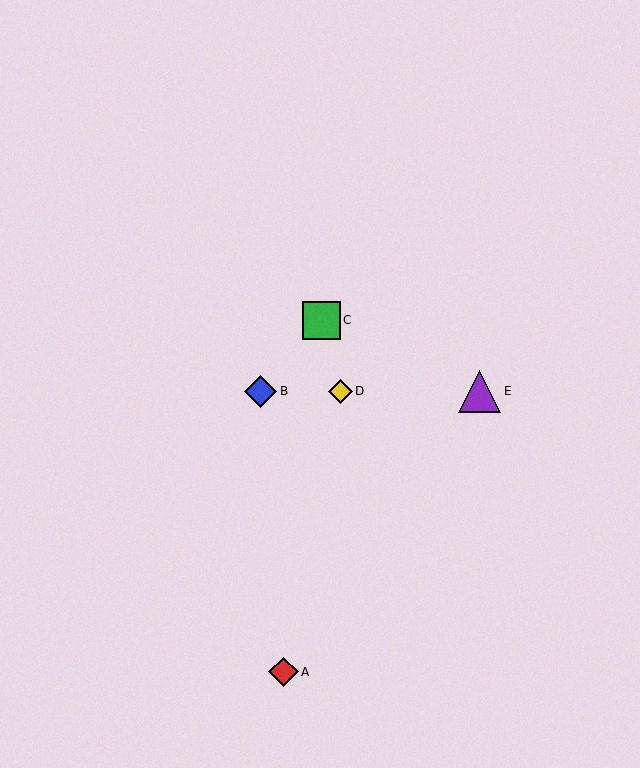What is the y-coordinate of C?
Object C is at y≈320.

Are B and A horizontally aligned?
No, B is at y≈391 and A is at y≈672.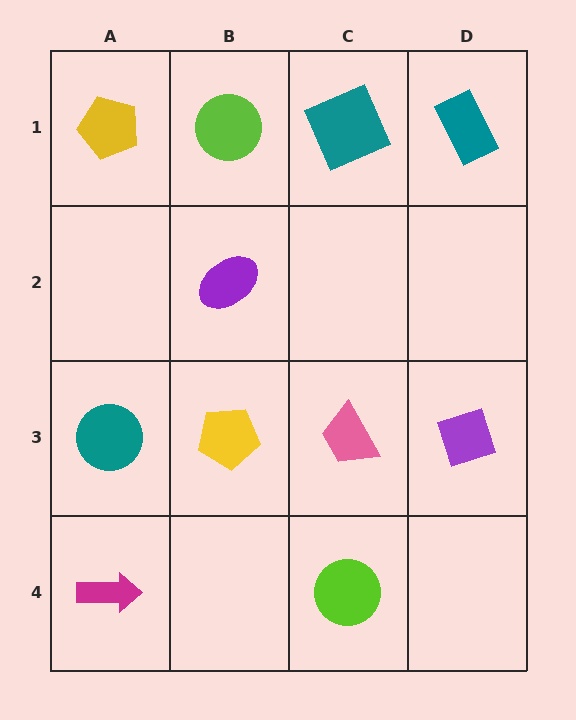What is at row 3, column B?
A yellow pentagon.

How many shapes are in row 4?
2 shapes.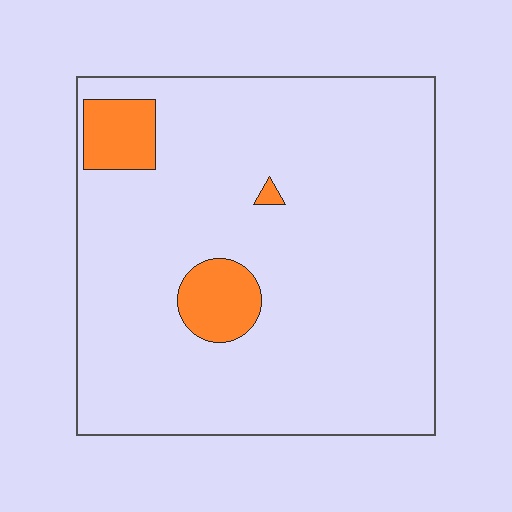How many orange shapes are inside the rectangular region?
3.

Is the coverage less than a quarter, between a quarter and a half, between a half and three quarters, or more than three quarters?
Less than a quarter.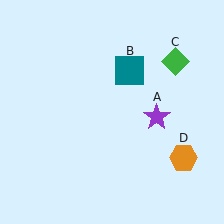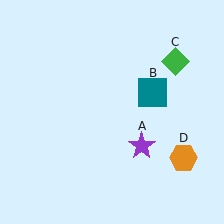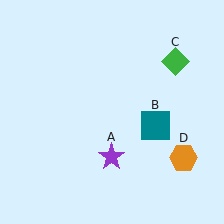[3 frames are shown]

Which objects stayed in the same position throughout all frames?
Green diamond (object C) and orange hexagon (object D) remained stationary.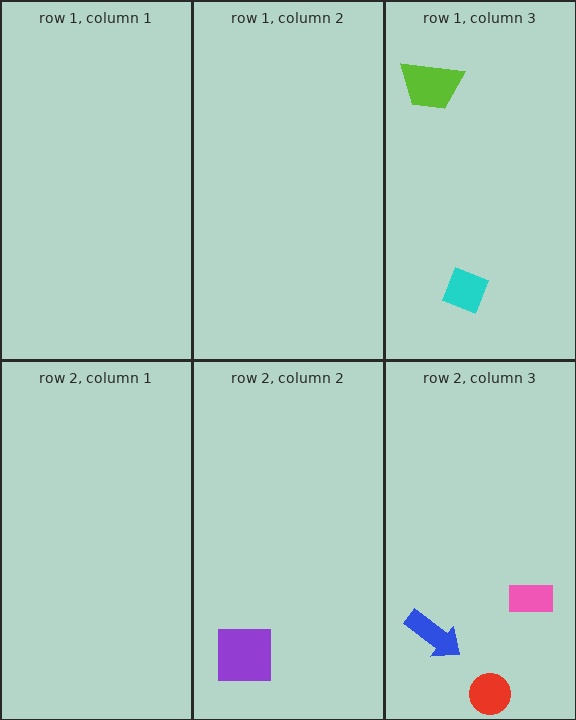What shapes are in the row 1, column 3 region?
The lime trapezoid, the cyan diamond.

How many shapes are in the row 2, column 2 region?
1.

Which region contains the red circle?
The row 2, column 3 region.